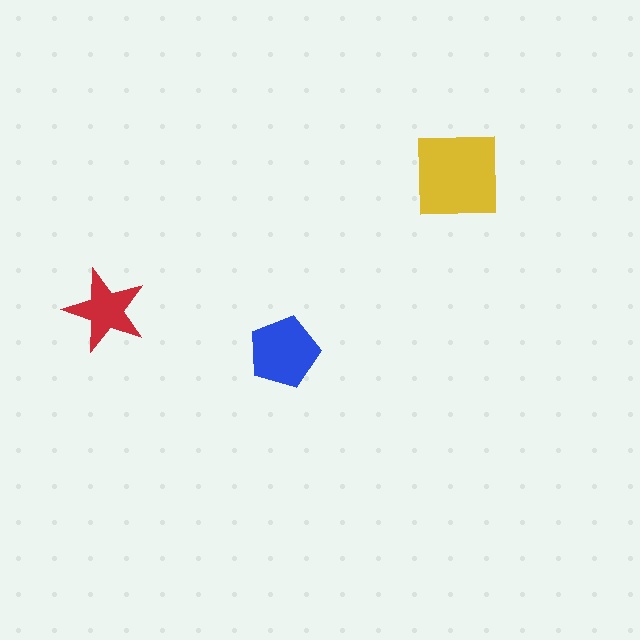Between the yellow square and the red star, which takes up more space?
The yellow square.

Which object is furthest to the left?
The red star is leftmost.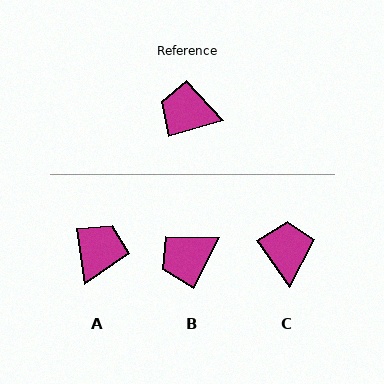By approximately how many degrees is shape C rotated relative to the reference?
Approximately 71 degrees clockwise.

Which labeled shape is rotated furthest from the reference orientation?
A, about 98 degrees away.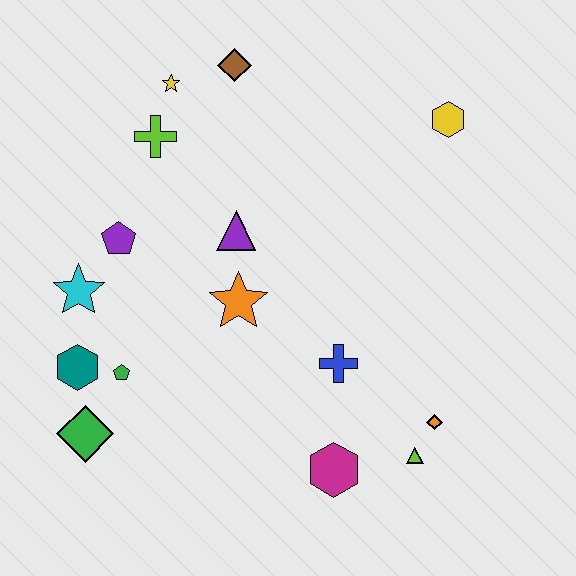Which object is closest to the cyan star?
The purple pentagon is closest to the cyan star.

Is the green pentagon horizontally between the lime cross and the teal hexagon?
Yes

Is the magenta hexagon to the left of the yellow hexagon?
Yes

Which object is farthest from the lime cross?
The lime triangle is farthest from the lime cross.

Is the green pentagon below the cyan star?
Yes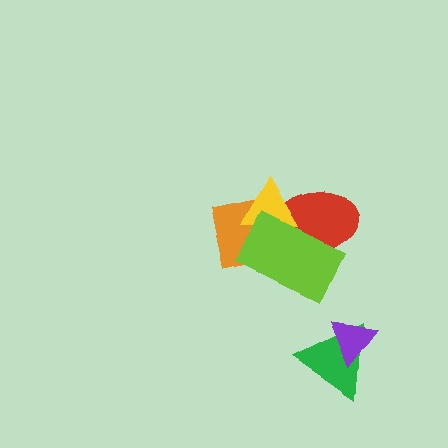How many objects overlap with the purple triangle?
1 object overlaps with the purple triangle.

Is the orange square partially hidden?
Yes, it is partially covered by another shape.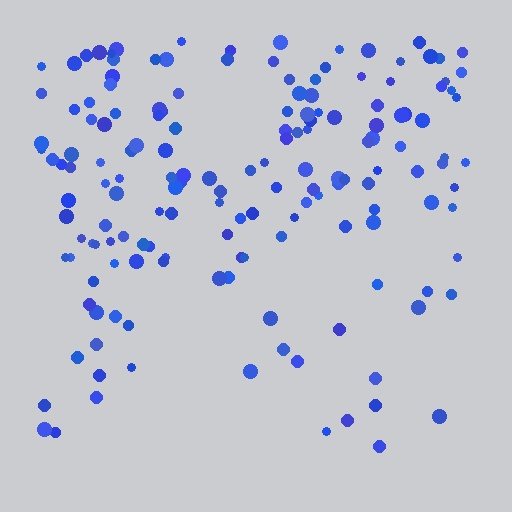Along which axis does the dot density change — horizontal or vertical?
Vertical.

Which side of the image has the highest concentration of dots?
The top.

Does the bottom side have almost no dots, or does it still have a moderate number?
Still a moderate number, just noticeably fewer than the top.